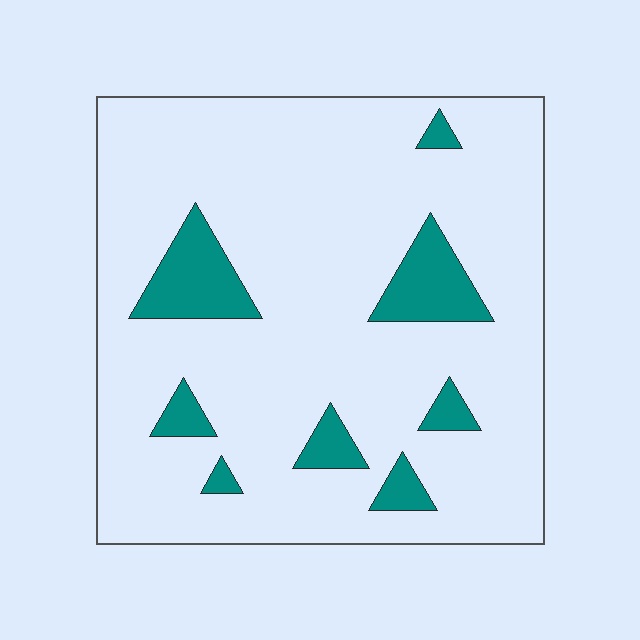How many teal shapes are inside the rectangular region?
8.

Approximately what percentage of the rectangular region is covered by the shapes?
Approximately 15%.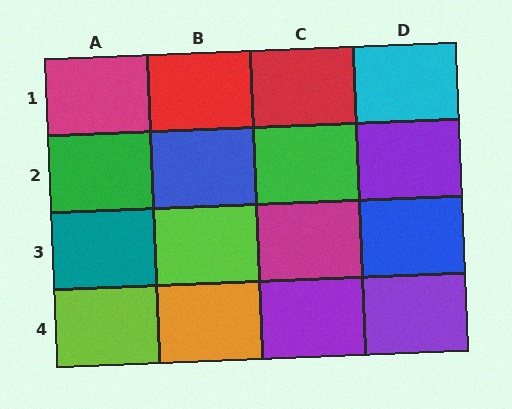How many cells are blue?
2 cells are blue.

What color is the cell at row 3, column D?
Blue.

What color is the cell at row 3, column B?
Lime.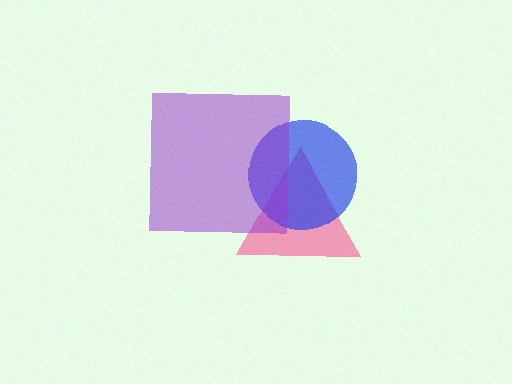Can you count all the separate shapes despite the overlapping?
Yes, there are 3 separate shapes.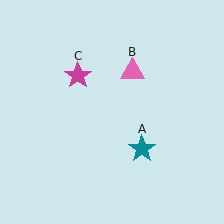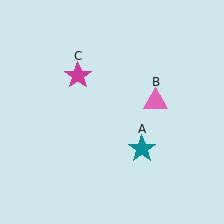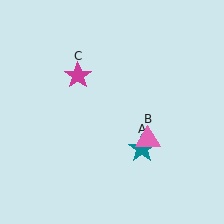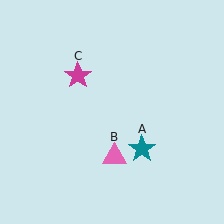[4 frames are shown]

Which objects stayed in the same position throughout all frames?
Teal star (object A) and magenta star (object C) remained stationary.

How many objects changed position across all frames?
1 object changed position: pink triangle (object B).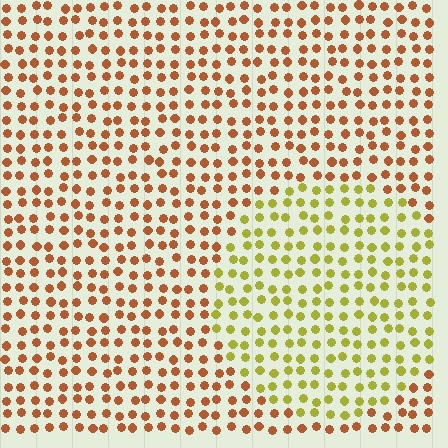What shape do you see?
I see a circle.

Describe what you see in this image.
The image is filled with small brown elements in a uniform arrangement. A circle-shaped region is visible where the elements are tinted to a slightly different hue, forming a subtle color boundary.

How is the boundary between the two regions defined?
The boundary is defined purely by a slight shift in hue (about 46 degrees). Spacing, size, and orientation are identical on both sides.